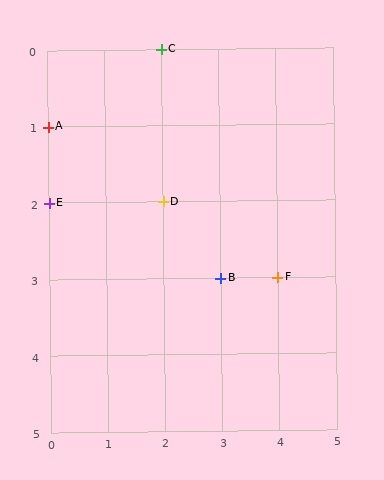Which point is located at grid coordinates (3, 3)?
Point B is at (3, 3).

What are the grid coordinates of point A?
Point A is at grid coordinates (0, 1).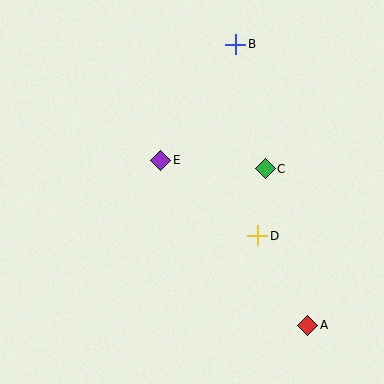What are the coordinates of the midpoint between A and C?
The midpoint between A and C is at (287, 247).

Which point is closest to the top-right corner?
Point B is closest to the top-right corner.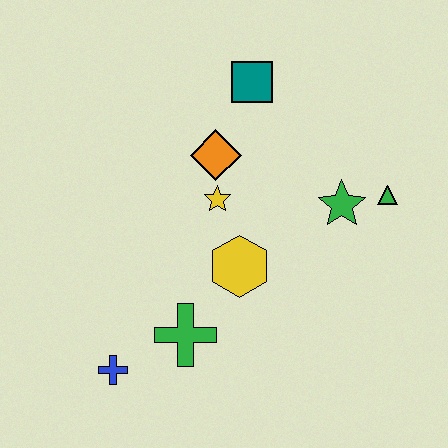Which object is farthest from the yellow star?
The blue cross is farthest from the yellow star.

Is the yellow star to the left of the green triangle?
Yes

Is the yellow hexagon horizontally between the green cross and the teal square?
Yes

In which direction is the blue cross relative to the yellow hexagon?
The blue cross is to the left of the yellow hexagon.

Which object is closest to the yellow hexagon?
The yellow star is closest to the yellow hexagon.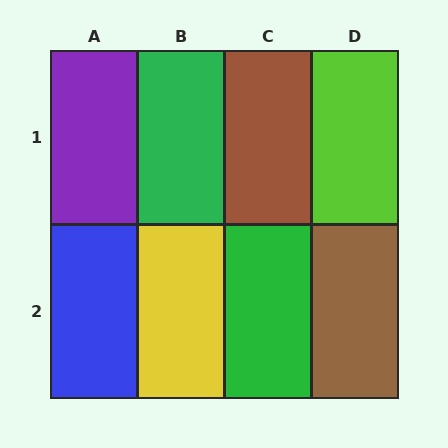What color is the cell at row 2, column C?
Green.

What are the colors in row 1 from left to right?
Purple, green, brown, lime.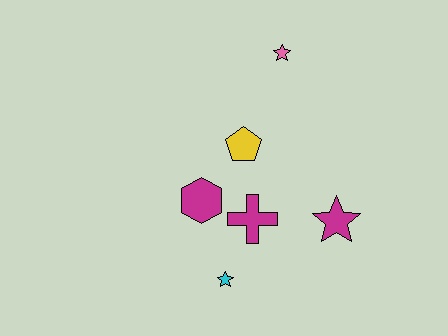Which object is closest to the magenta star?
The magenta cross is closest to the magenta star.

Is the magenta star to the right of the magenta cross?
Yes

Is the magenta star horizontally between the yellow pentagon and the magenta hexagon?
No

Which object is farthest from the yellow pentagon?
The cyan star is farthest from the yellow pentagon.